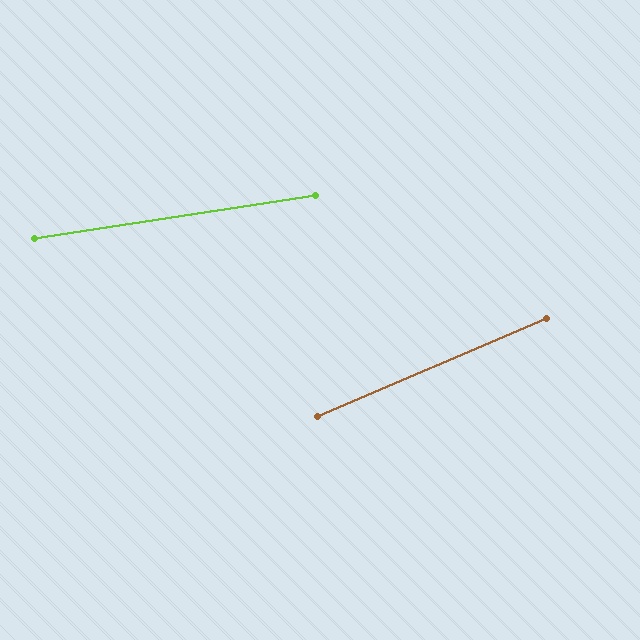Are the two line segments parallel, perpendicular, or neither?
Neither parallel nor perpendicular — they differ by about 14°.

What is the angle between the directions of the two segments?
Approximately 14 degrees.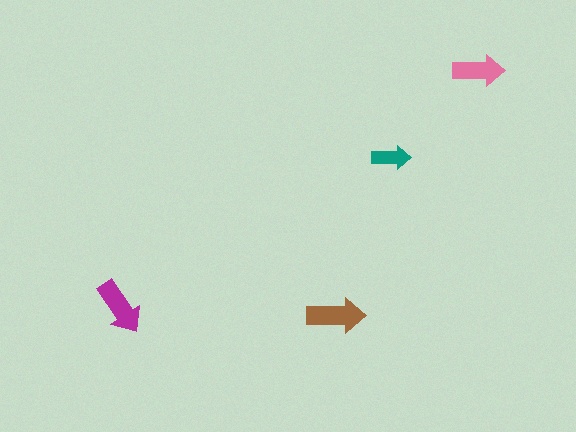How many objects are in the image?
There are 4 objects in the image.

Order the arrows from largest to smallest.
the brown one, the magenta one, the pink one, the teal one.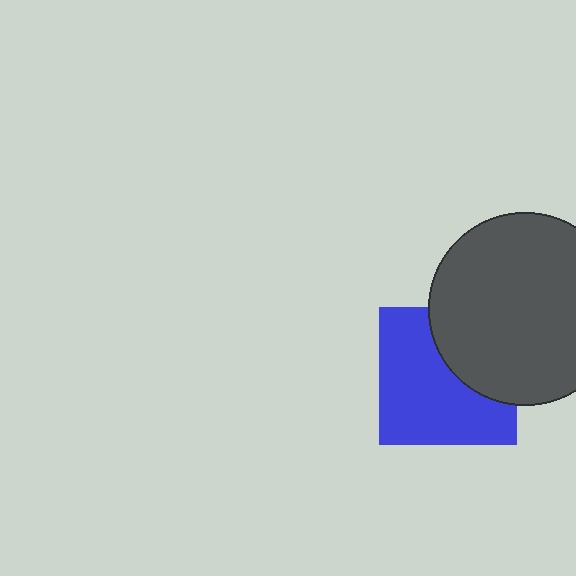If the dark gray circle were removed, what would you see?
You would see the complete blue square.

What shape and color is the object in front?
The object in front is a dark gray circle.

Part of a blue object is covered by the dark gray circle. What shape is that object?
It is a square.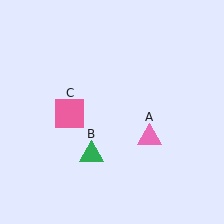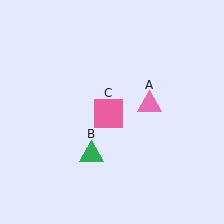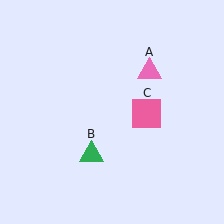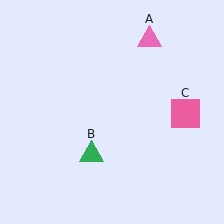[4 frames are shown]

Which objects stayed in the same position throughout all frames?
Green triangle (object B) remained stationary.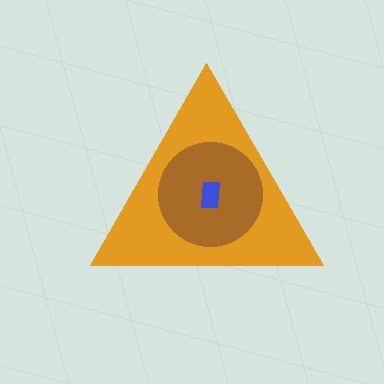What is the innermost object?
The blue rectangle.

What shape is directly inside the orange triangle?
The brown circle.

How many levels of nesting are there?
3.